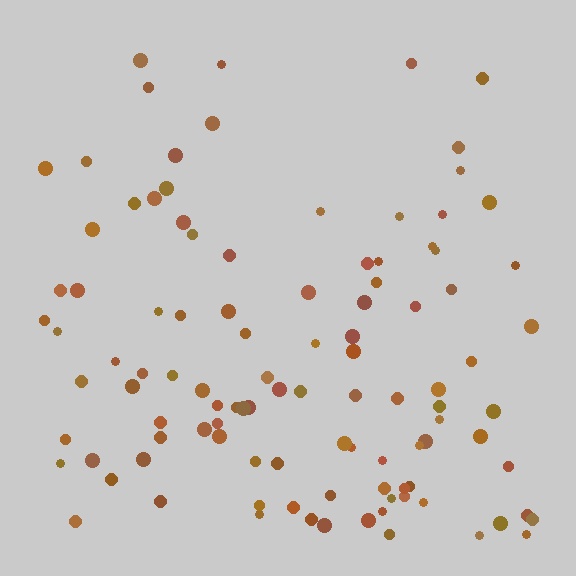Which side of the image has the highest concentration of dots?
The bottom.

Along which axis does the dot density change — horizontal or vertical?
Vertical.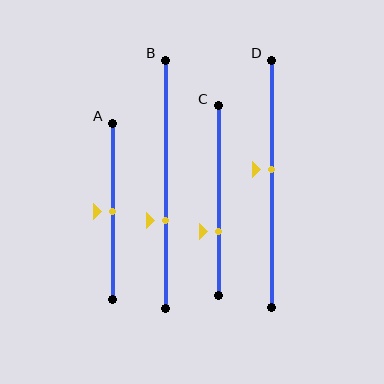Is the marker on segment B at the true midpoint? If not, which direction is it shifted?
No, the marker on segment B is shifted downward by about 14% of the segment length.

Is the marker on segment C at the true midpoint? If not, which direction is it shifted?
No, the marker on segment C is shifted downward by about 17% of the segment length.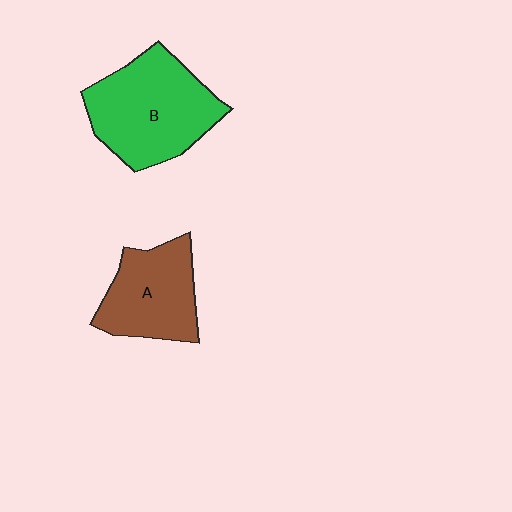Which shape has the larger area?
Shape B (green).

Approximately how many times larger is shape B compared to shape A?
Approximately 1.4 times.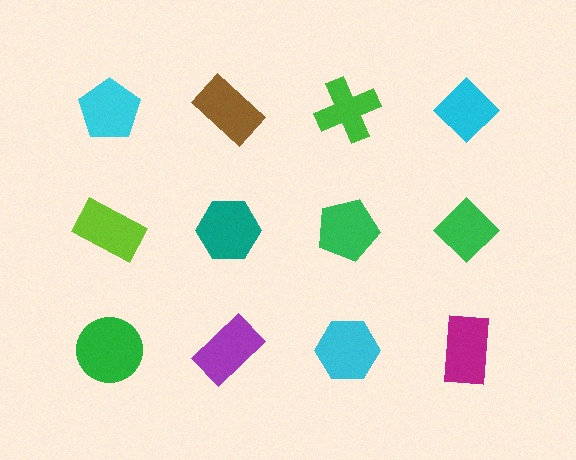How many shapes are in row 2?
4 shapes.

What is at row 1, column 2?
A brown rectangle.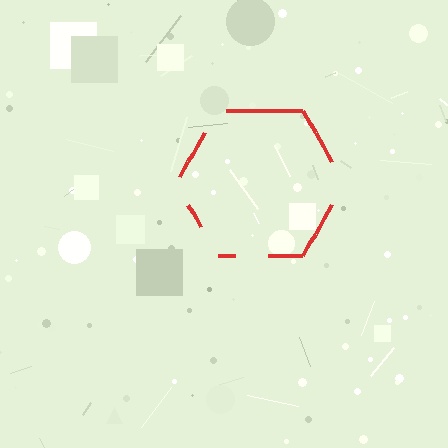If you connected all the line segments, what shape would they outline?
They would outline a hexagon.